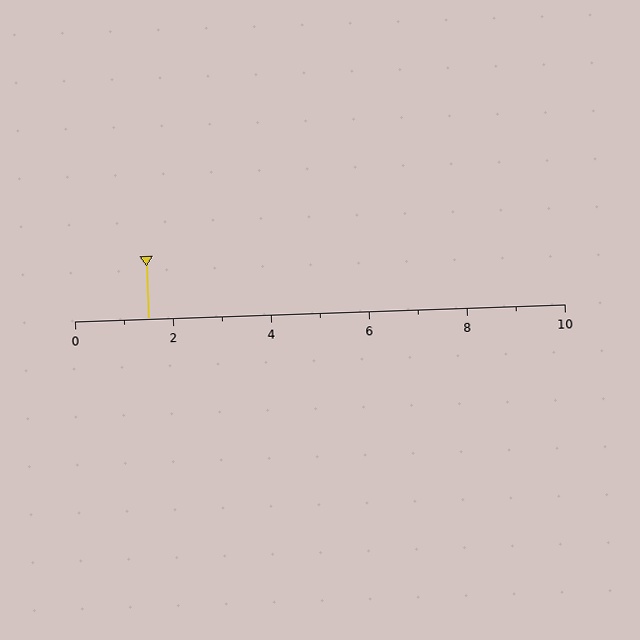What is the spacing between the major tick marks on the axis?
The major ticks are spaced 2 apart.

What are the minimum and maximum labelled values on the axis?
The axis runs from 0 to 10.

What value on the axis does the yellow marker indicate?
The marker indicates approximately 1.5.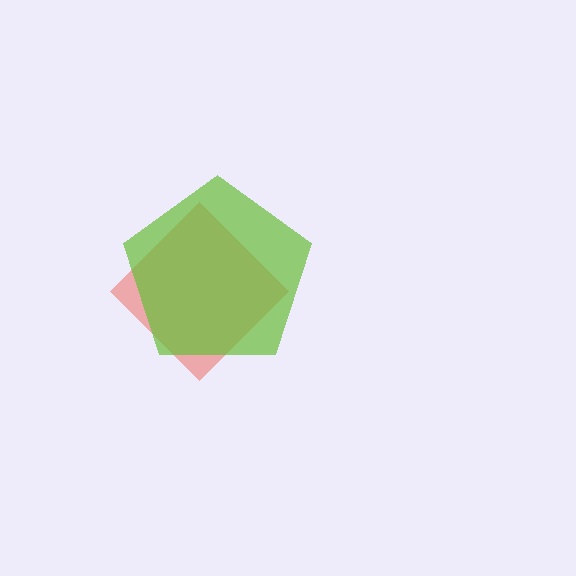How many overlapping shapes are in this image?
There are 2 overlapping shapes in the image.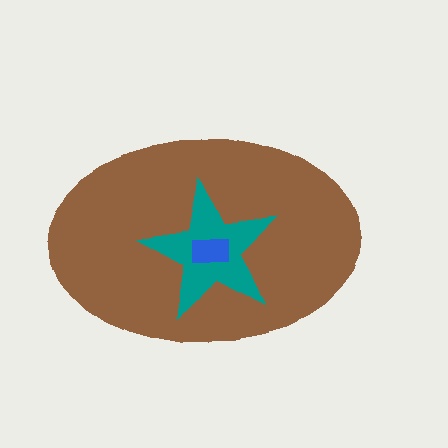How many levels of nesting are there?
3.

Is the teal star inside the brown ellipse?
Yes.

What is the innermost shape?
The blue rectangle.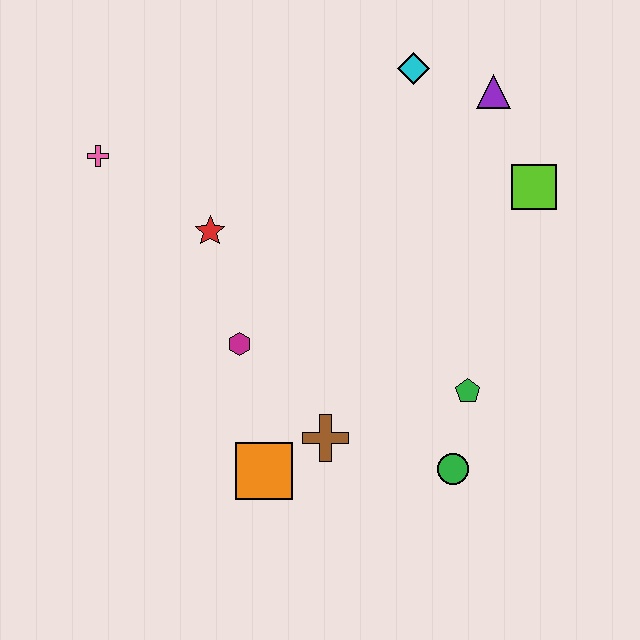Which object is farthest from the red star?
The green circle is farthest from the red star.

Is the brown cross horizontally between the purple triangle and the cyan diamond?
No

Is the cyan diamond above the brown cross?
Yes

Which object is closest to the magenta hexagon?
The red star is closest to the magenta hexagon.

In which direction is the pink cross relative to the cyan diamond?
The pink cross is to the left of the cyan diamond.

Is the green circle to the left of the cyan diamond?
No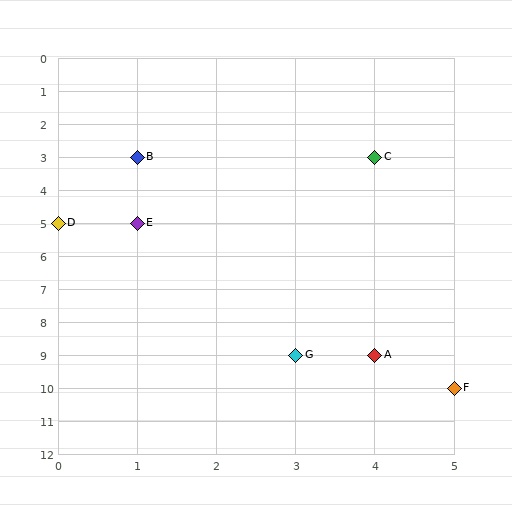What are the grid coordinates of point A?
Point A is at grid coordinates (4, 9).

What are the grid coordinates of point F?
Point F is at grid coordinates (5, 10).